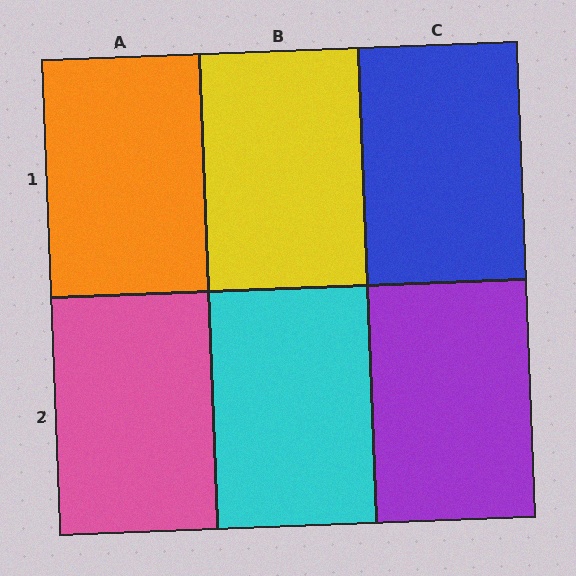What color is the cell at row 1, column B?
Yellow.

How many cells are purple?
1 cell is purple.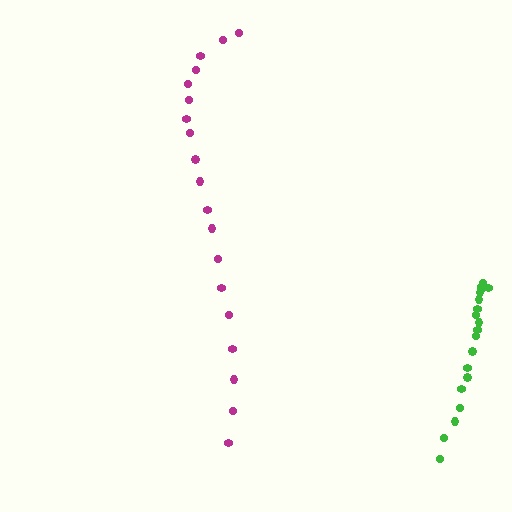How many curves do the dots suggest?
There are 2 distinct paths.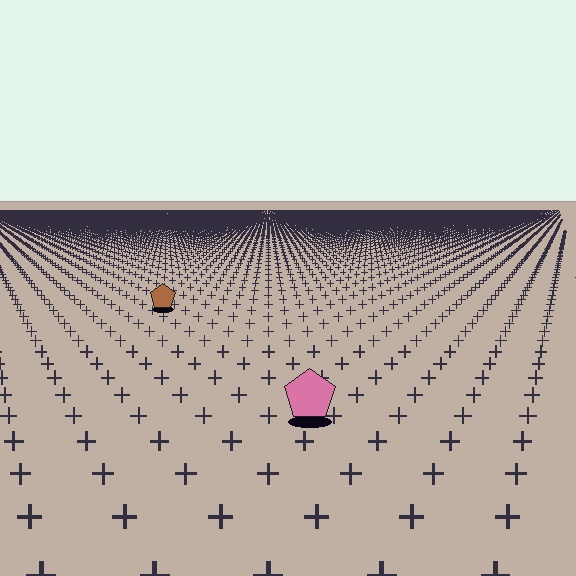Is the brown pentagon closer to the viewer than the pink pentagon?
No. The pink pentagon is closer — you can tell from the texture gradient: the ground texture is coarser near it.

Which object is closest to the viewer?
The pink pentagon is closest. The texture marks near it are larger and more spread out.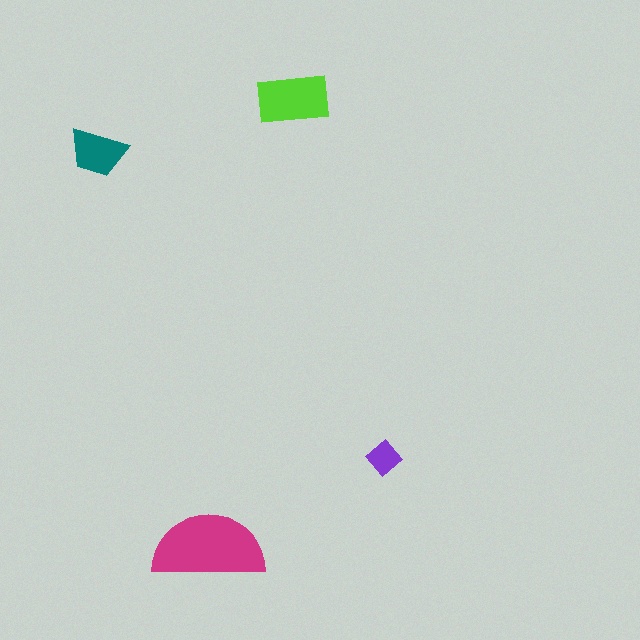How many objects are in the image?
There are 4 objects in the image.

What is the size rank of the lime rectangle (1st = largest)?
2nd.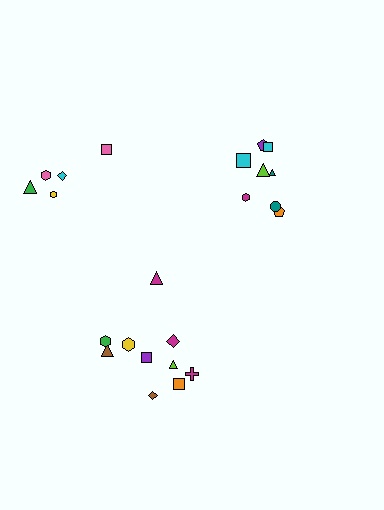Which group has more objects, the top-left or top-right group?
The top-right group.